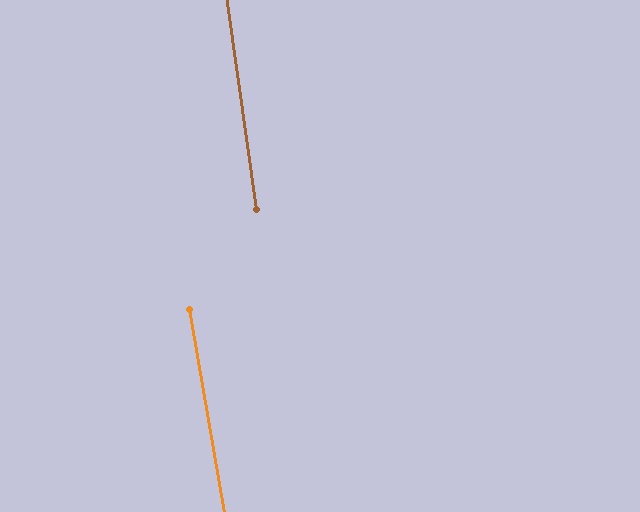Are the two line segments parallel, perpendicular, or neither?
Parallel — their directions differ by only 1.6°.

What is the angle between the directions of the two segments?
Approximately 2 degrees.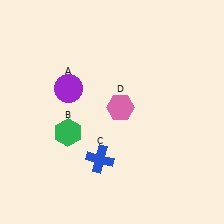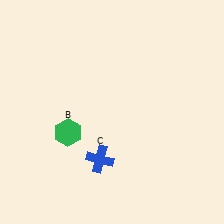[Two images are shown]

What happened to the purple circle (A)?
The purple circle (A) was removed in Image 2. It was in the top-left area of Image 1.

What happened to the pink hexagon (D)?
The pink hexagon (D) was removed in Image 2. It was in the top-right area of Image 1.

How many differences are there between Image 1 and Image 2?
There are 2 differences between the two images.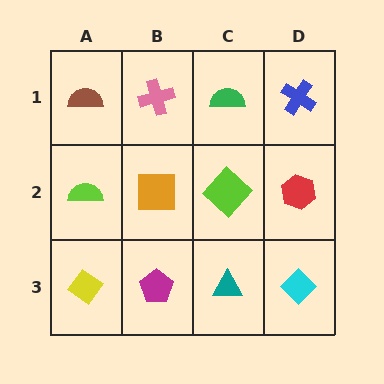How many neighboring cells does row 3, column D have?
2.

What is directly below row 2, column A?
A yellow diamond.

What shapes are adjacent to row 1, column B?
An orange square (row 2, column B), a brown semicircle (row 1, column A), a green semicircle (row 1, column C).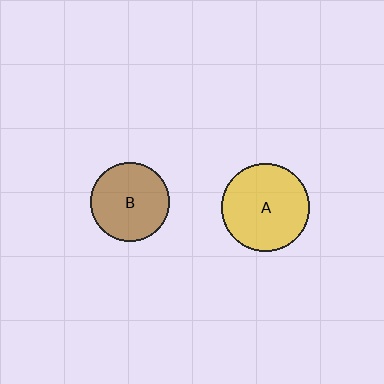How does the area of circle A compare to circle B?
Approximately 1.2 times.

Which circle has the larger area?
Circle A (yellow).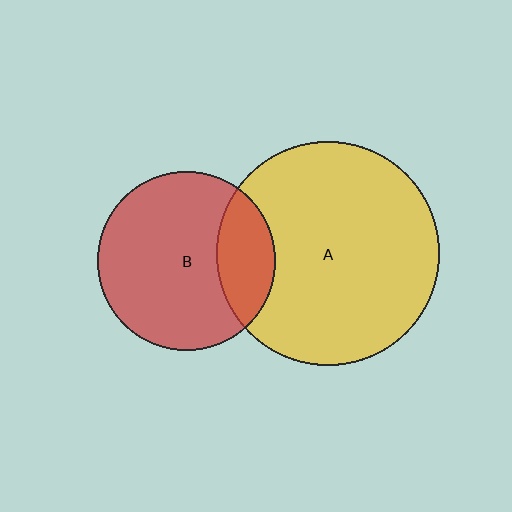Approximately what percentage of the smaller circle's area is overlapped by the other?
Approximately 25%.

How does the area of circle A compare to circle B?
Approximately 1.6 times.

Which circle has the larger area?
Circle A (yellow).